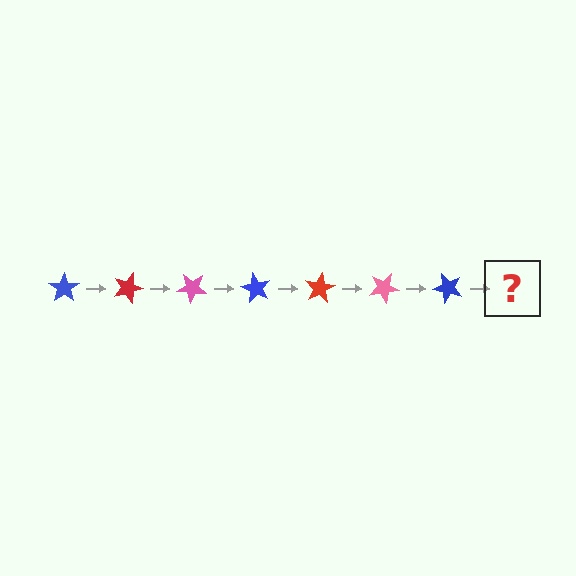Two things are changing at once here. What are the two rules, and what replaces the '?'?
The two rules are that it rotates 20 degrees each step and the color cycles through blue, red, and pink. The '?' should be a red star, rotated 140 degrees from the start.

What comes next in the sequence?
The next element should be a red star, rotated 140 degrees from the start.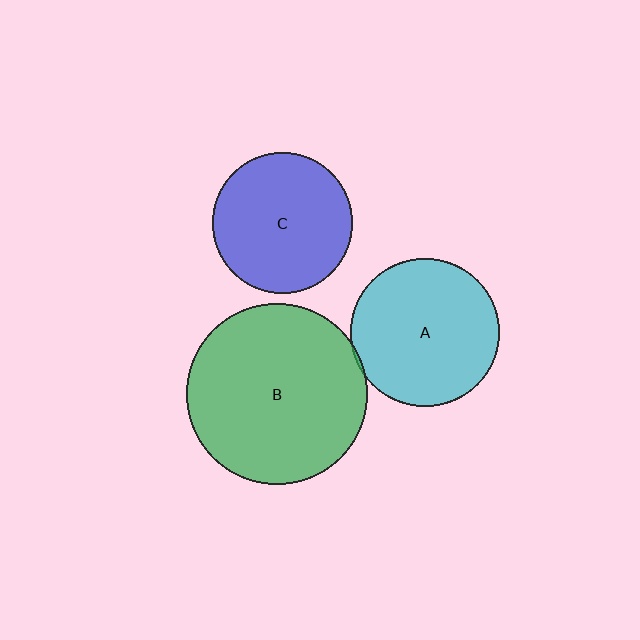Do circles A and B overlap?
Yes.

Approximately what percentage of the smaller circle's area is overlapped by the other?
Approximately 5%.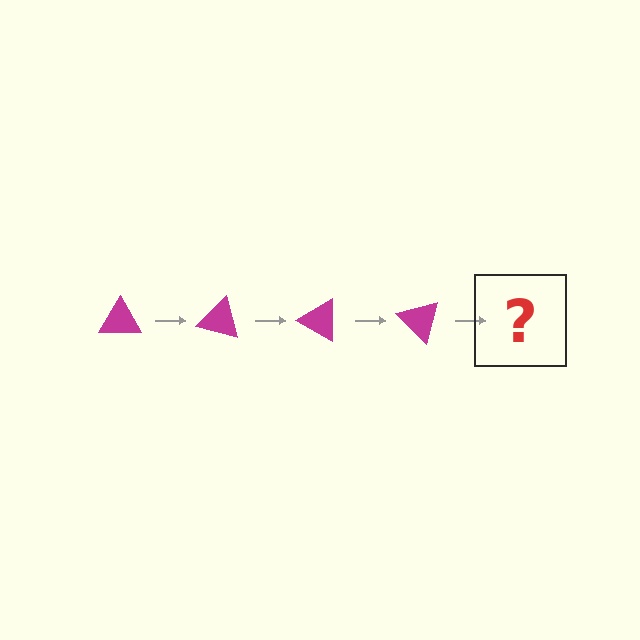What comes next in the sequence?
The next element should be a magenta triangle rotated 60 degrees.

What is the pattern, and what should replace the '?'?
The pattern is that the triangle rotates 15 degrees each step. The '?' should be a magenta triangle rotated 60 degrees.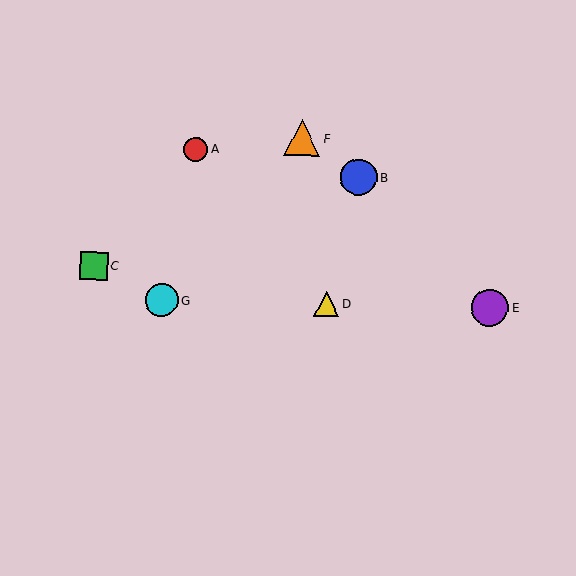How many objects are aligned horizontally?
3 objects (D, E, G) are aligned horizontally.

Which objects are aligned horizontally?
Objects D, E, G are aligned horizontally.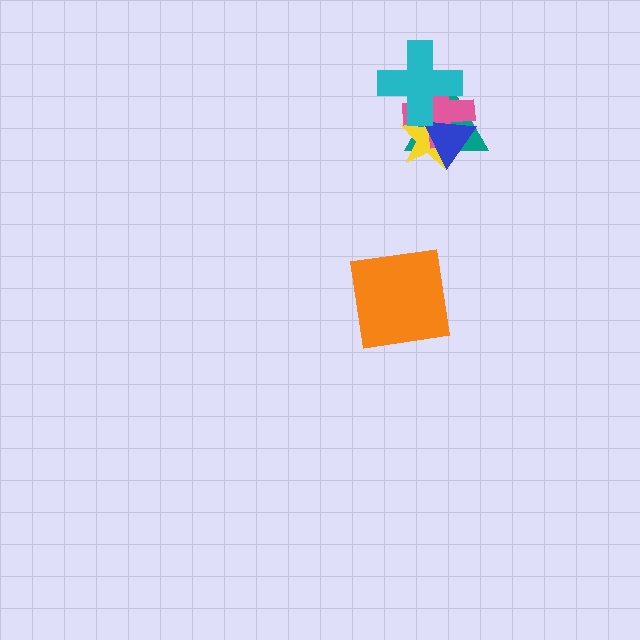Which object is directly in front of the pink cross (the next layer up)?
The blue triangle is directly in front of the pink cross.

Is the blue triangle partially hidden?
Yes, it is partially covered by another shape.